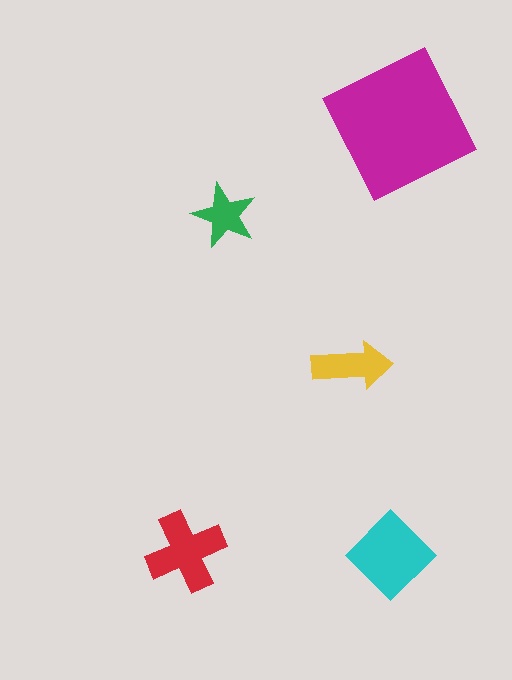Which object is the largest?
The magenta square.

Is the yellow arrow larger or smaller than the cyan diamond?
Smaller.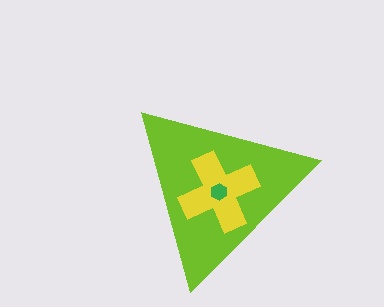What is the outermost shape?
The lime triangle.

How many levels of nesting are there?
3.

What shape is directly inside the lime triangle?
The yellow cross.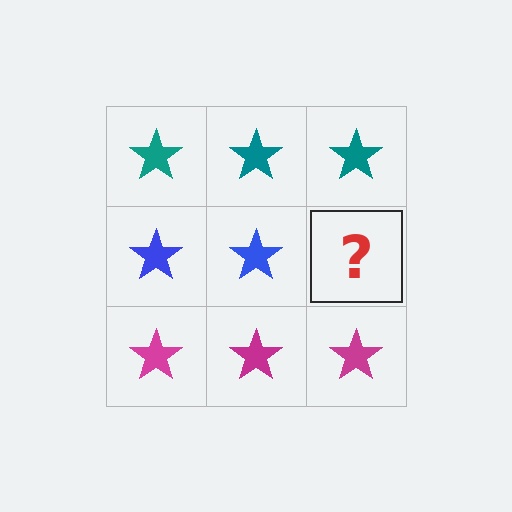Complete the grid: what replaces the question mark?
The question mark should be replaced with a blue star.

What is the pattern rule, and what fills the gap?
The rule is that each row has a consistent color. The gap should be filled with a blue star.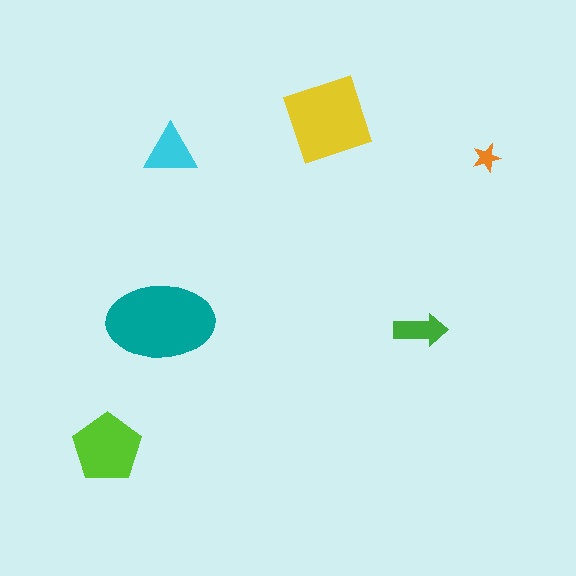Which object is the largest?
The teal ellipse.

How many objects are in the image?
There are 6 objects in the image.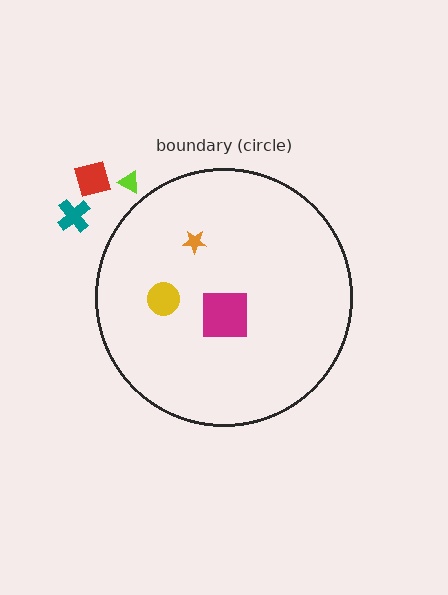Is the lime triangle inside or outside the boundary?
Outside.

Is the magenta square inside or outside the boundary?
Inside.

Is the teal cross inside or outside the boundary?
Outside.